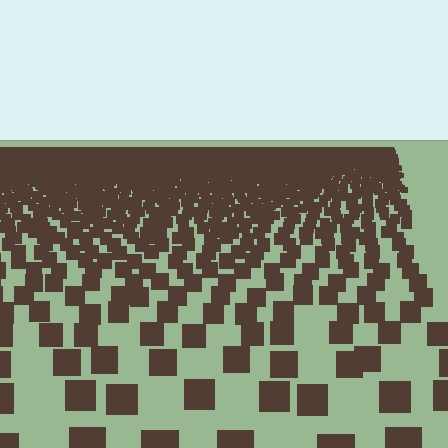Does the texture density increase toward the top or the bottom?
Density increases toward the top.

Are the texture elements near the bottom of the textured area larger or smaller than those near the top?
Larger. Near the bottom, elements are closer to the viewer and appear at a bigger on-screen size.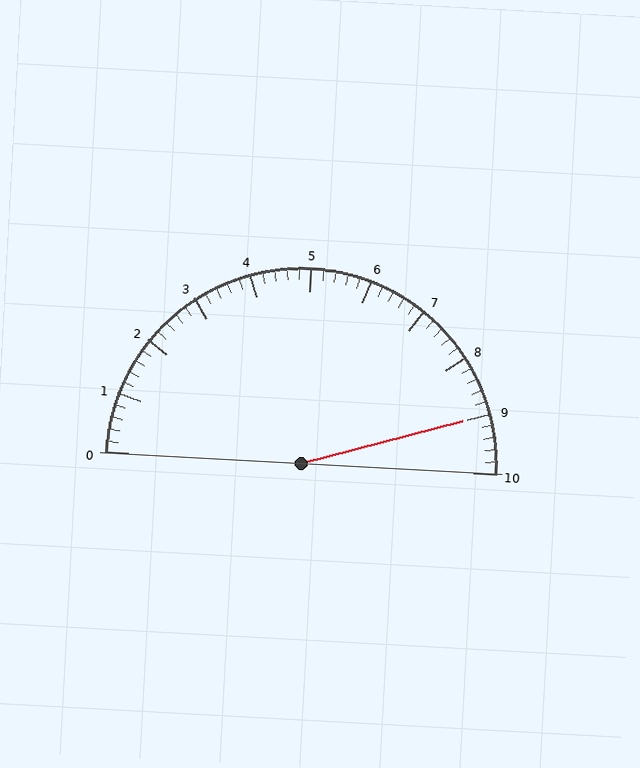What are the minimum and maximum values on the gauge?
The gauge ranges from 0 to 10.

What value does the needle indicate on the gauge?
The needle indicates approximately 9.0.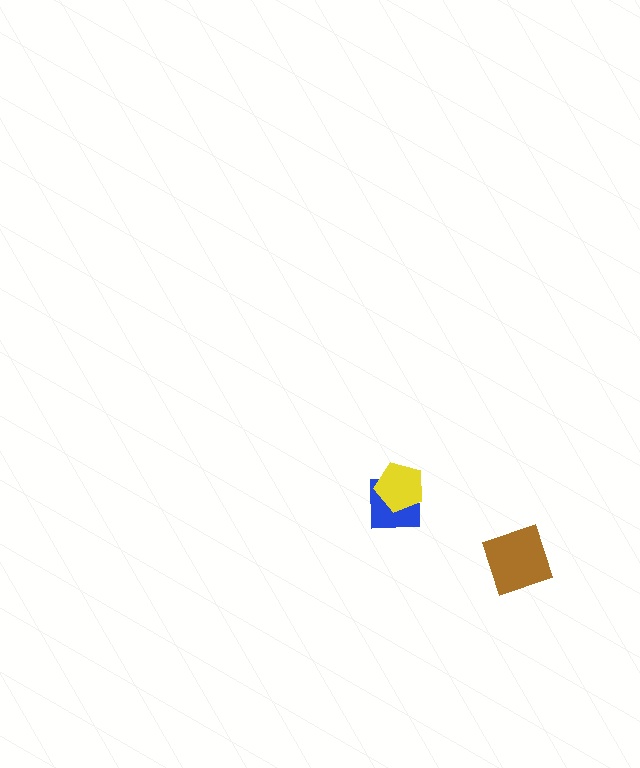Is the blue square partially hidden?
Yes, it is partially covered by another shape.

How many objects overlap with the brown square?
0 objects overlap with the brown square.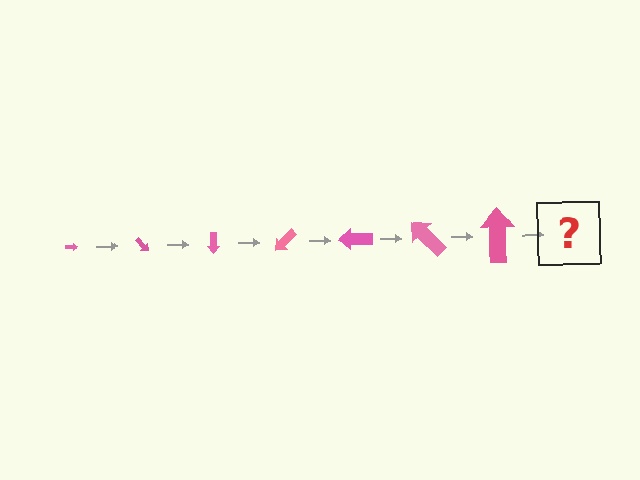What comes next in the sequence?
The next element should be an arrow, larger than the previous one and rotated 315 degrees from the start.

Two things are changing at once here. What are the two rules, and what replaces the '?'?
The two rules are that the arrow grows larger each step and it rotates 45 degrees each step. The '?' should be an arrow, larger than the previous one and rotated 315 degrees from the start.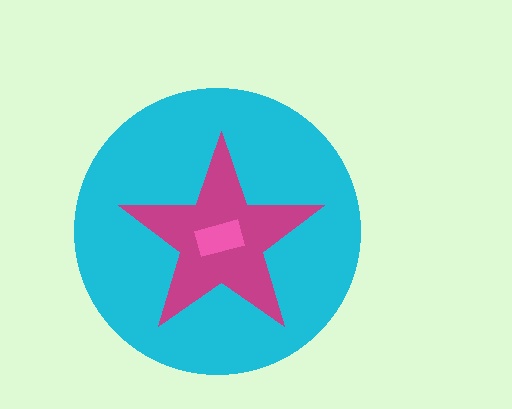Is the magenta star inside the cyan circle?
Yes.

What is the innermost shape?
The pink rectangle.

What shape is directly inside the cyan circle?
The magenta star.